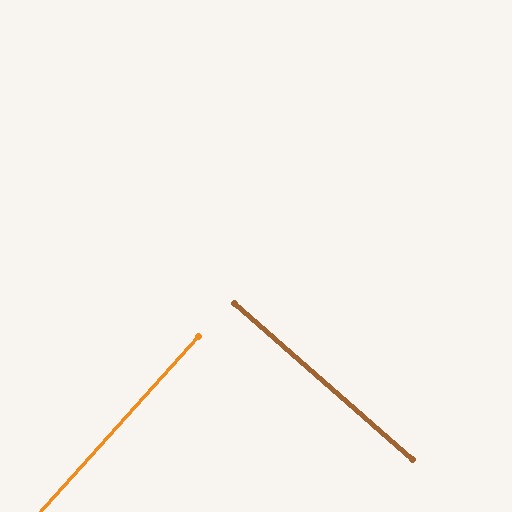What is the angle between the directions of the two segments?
Approximately 89 degrees.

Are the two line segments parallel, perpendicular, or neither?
Perpendicular — they meet at approximately 89°.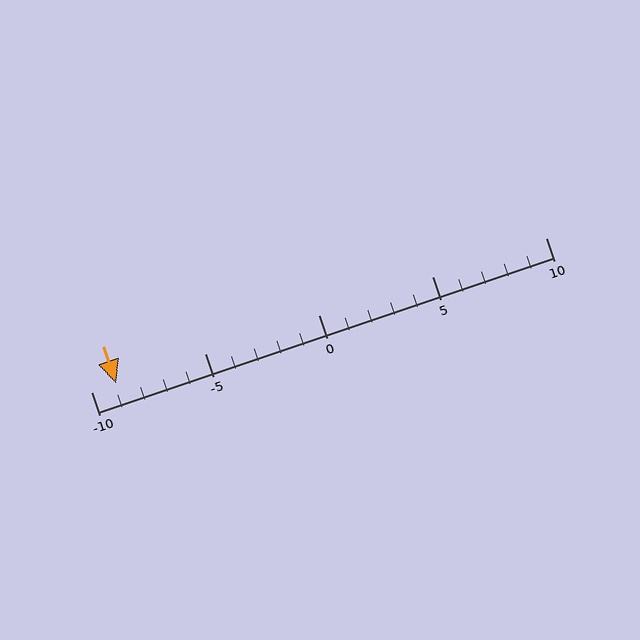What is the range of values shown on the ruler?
The ruler shows values from -10 to 10.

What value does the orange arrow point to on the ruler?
The orange arrow points to approximately -9.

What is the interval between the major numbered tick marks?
The major tick marks are spaced 5 units apart.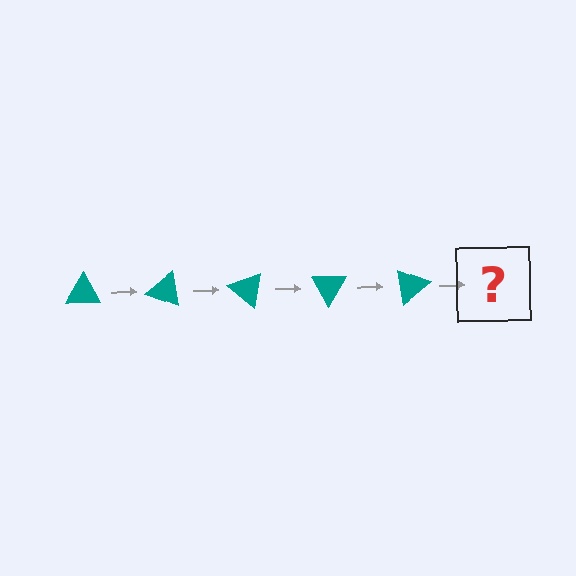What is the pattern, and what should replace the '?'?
The pattern is that the triangle rotates 20 degrees each step. The '?' should be a teal triangle rotated 100 degrees.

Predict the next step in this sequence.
The next step is a teal triangle rotated 100 degrees.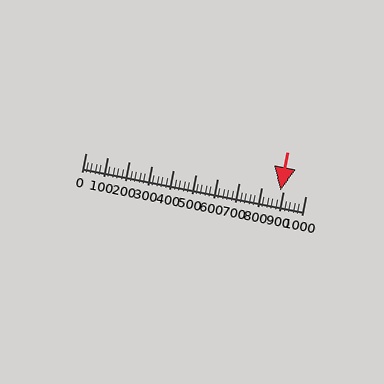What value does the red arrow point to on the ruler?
The red arrow points to approximately 888.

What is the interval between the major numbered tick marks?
The major tick marks are spaced 100 units apart.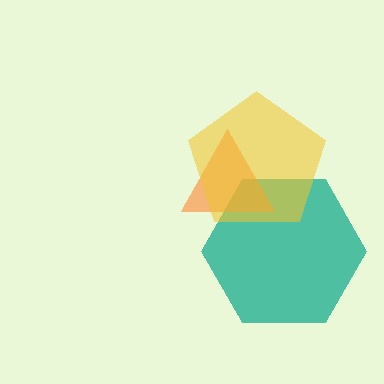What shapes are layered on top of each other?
The layered shapes are: a teal hexagon, an orange triangle, a yellow pentagon.